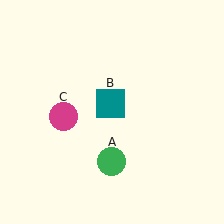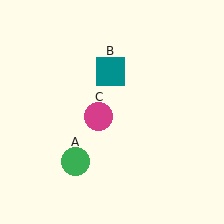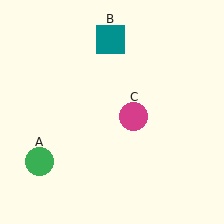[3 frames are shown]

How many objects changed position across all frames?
3 objects changed position: green circle (object A), teal square (object B), magenta circle (object C).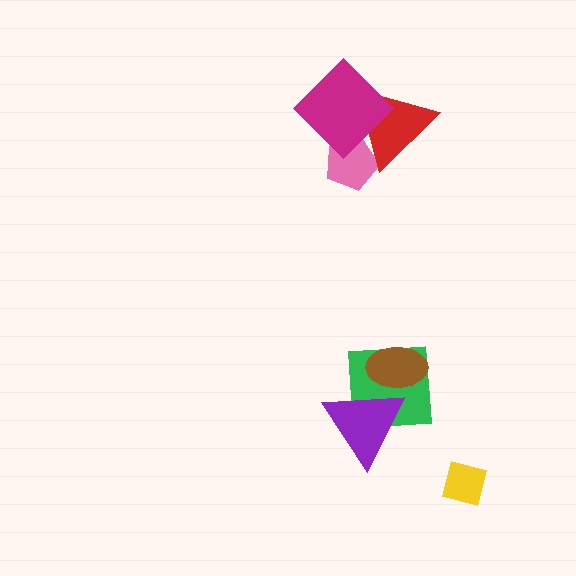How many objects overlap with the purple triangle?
2 objects overlap with the purple triangle.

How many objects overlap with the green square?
2 objects overlap with the green square.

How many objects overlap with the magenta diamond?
2 objects overlap with the magenta diamond.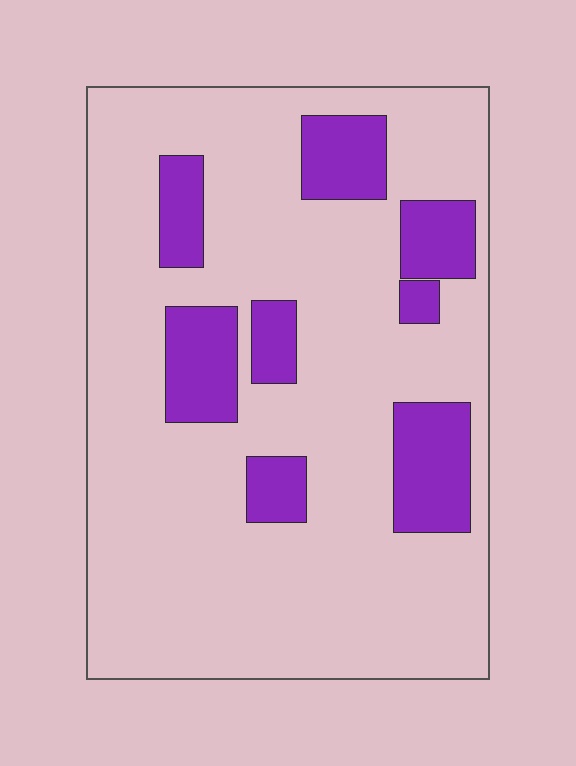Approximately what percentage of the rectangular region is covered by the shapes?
Approximately 20%.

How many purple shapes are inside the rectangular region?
8.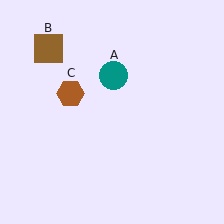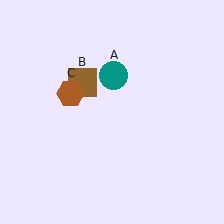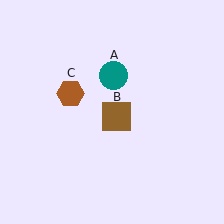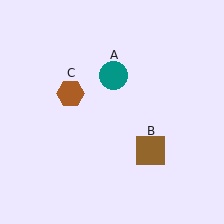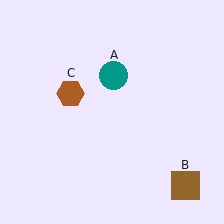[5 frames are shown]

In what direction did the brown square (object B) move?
The brown square (object B) moved down and to the right.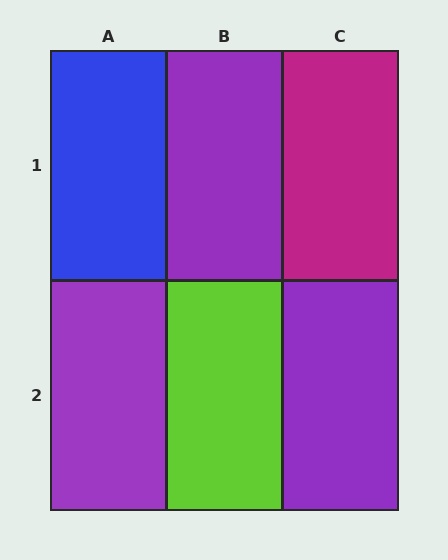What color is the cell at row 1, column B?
Purple.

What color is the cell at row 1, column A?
Blue.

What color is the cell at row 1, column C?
Magenta.